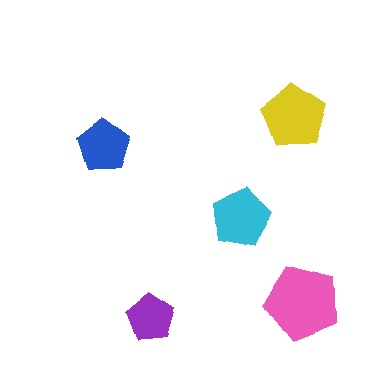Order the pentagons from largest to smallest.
the pink one, the yellow one, the cyan one, the blue one, the purple one.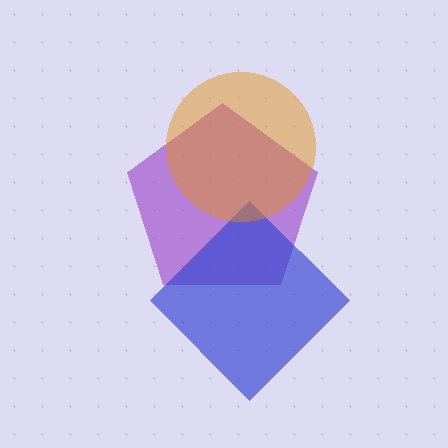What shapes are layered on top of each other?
The layered shapes are: a purple pentagon, a blue diamond, an orange circle.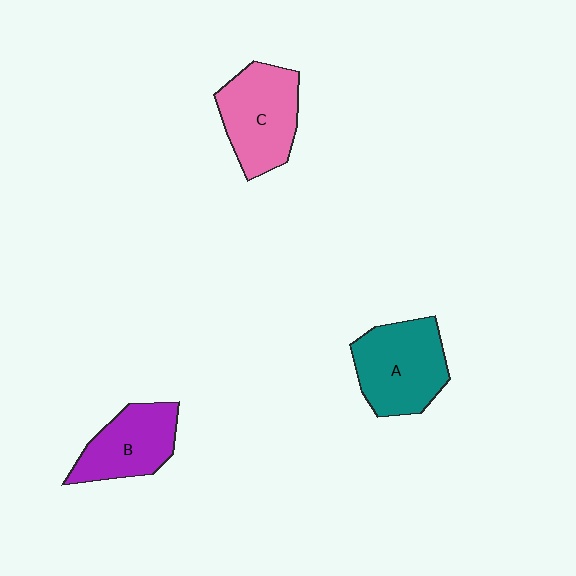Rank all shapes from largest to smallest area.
From largest to smallest: A (teal), C (pink), B (purple).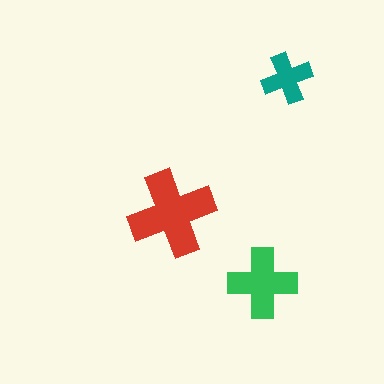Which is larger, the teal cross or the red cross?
The red one.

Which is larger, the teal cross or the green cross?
The green one.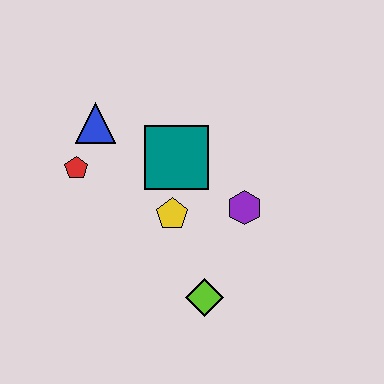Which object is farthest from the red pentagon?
The lime diamond is farthest from the red pentagon.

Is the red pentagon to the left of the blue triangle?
Yes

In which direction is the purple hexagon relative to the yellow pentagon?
The purple hexagon is to the right of the yellow pentagon.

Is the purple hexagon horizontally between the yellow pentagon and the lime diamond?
No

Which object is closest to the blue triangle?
The red pentagon is closest to the blue triangle.